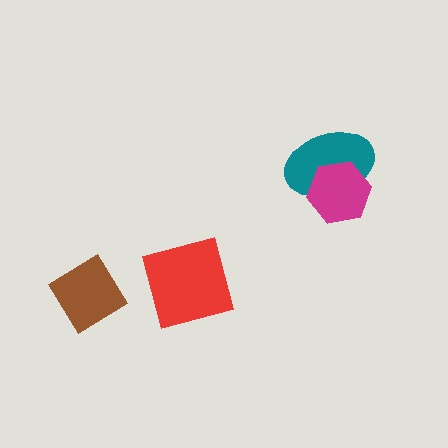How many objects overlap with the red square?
0 objects overlap with the red square.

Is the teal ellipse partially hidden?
Yes, it is partially covered by another shape.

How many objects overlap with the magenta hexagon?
1 object overlaps with the magenta hexagon.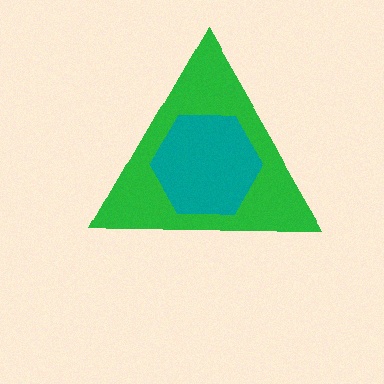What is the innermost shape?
The teal hexagon.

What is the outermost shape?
The green triangle.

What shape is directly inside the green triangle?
The teal hexagon.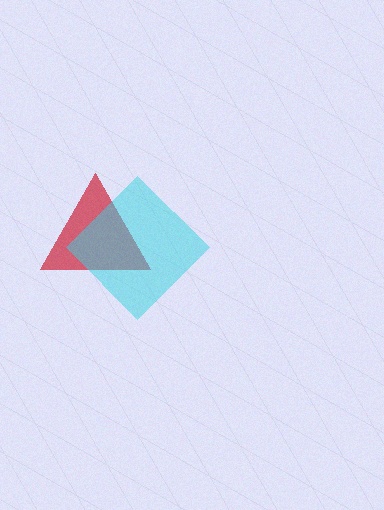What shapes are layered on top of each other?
The layered shapes are: a red triangle, a cyan diamond.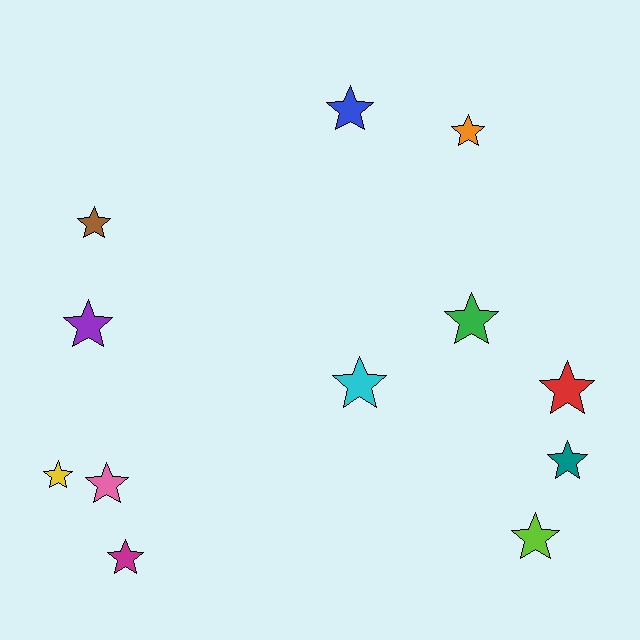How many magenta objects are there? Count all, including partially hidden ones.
There is 1 magenta object.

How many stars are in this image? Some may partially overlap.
There are 12 stars.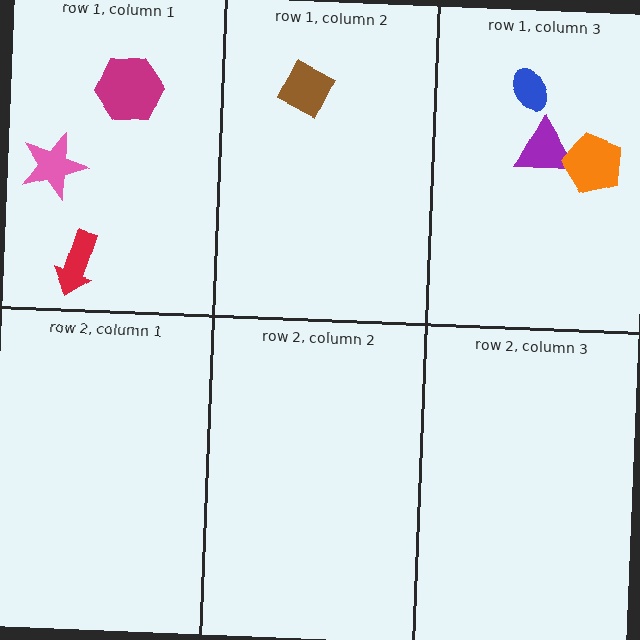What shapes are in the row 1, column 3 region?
The purple triangle, the blue ellipse, the orange pentagon.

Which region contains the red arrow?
The row 1, column 1 region.